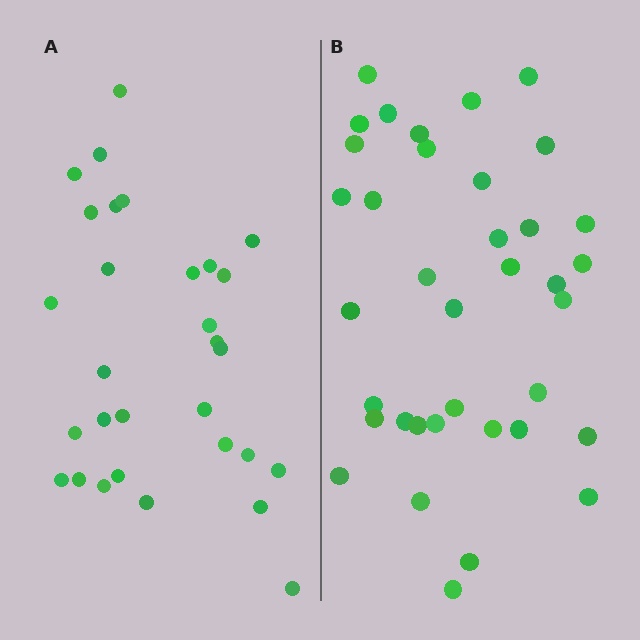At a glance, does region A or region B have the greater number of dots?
Region B (the right region) has more dots.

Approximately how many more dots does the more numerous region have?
Region B has roughly 8 or so more dots than region A.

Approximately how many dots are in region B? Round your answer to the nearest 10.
About 40 dots. (The exact count is 37, which rounds to 40.)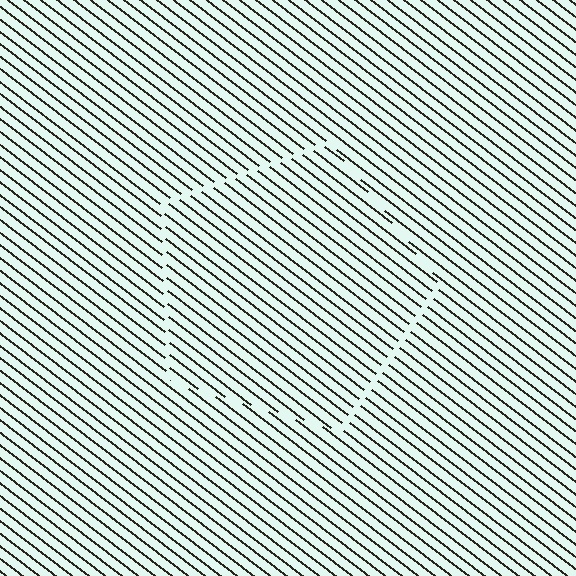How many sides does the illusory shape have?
5 sides — the line-ends trace a pentagon.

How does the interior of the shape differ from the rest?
The interior of the shape contains the same grating, shifted by half a period — the contour is defined by the phase discontinuity where line-ends from the inner and outer gratings abut.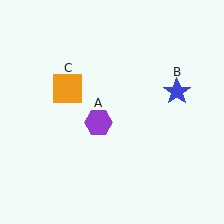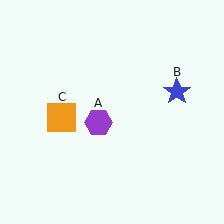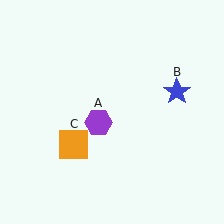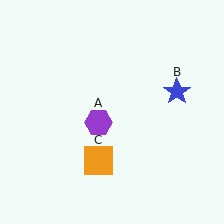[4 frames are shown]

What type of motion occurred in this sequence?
The orange square (object C) rotated counterclockwise around the center of the scene.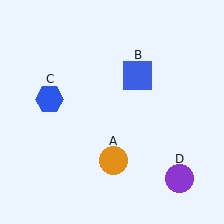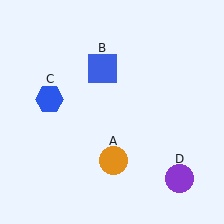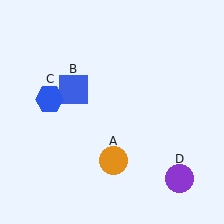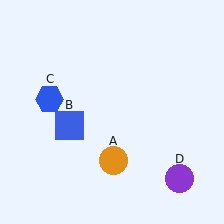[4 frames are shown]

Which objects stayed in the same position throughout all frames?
Orange circle (object A) and blue hexagon (object C) and purple circle (object D) remained stationary.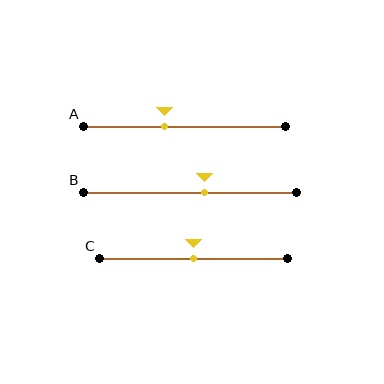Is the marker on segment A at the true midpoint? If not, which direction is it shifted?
No, the marker on segment A is shifted to the left by about 10% of the segment length.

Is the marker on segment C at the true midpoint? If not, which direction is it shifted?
Yes, the marker on segment C is at the true midpoint.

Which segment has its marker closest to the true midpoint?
Segment C has its marker closest to the true midpoint.